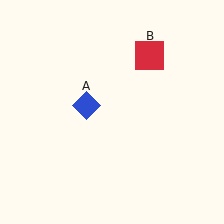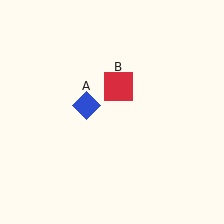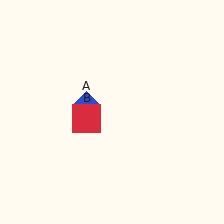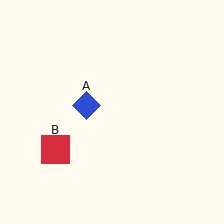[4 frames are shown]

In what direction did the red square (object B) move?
The red square (object B) moved down and to the left.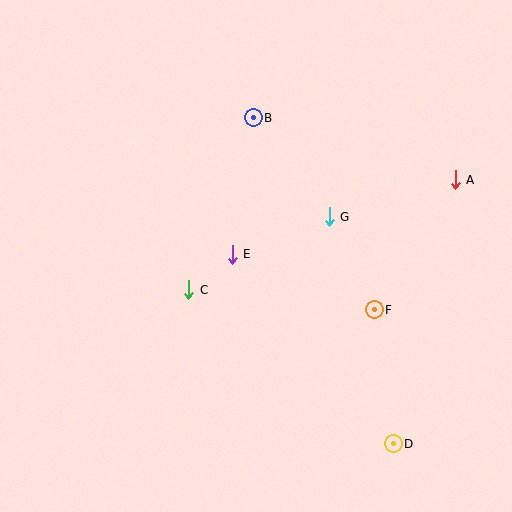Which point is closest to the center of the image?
Point E at (232, 254) is closest to the center.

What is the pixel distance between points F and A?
The distance between F and A is 154 pixels.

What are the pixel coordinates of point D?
Point D is at (393, 444).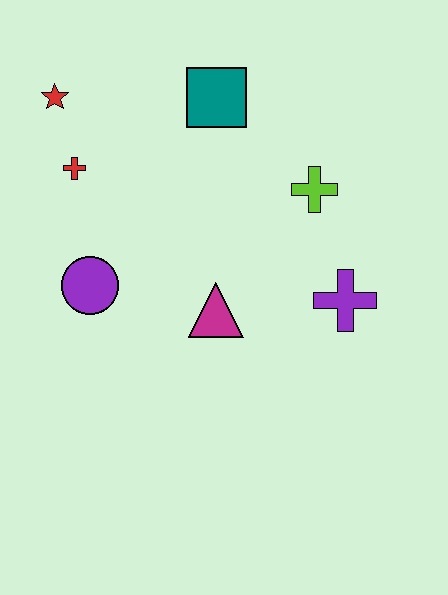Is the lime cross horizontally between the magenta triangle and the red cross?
No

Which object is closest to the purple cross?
The lime cross is closest to the purple cross.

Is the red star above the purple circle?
Yes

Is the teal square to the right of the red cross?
Yes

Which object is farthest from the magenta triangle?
The red star is farthest from the magenta triangle.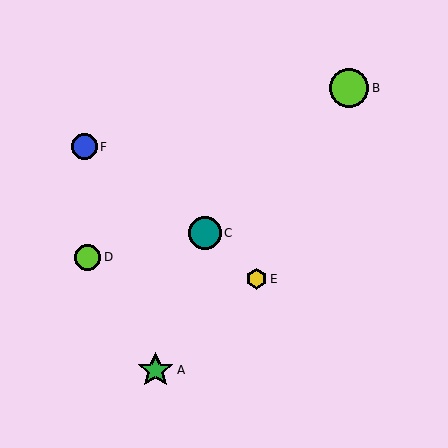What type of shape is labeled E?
Shape E is a yellow hexagon.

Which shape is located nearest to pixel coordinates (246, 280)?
The yellow hexagon (labeled E) at (257, 279) is nearest to that location.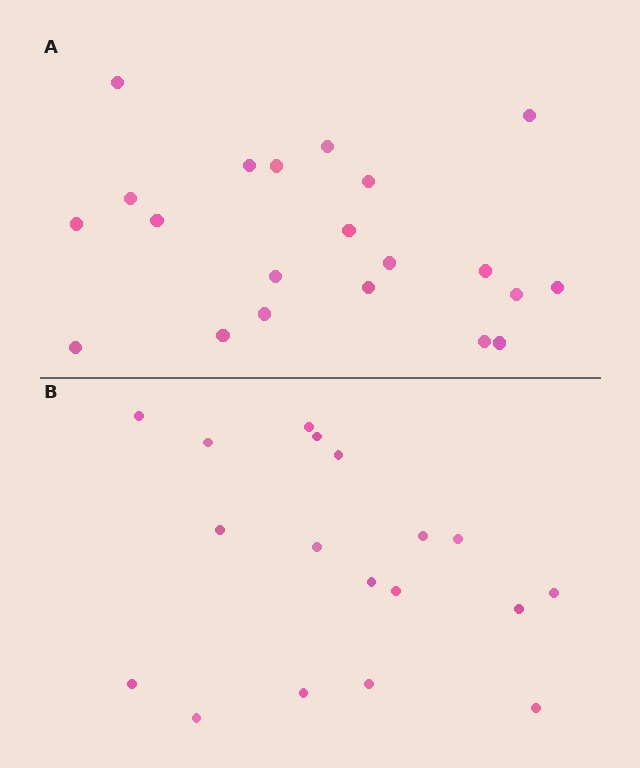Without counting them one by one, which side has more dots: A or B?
Region A (the top region) has more dots.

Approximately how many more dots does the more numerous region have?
Region A has just a few more — roughly 2 or 3 more dots than region B.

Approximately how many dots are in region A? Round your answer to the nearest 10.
About 20 dots. (The exact count is 21, which rounds to 20.)